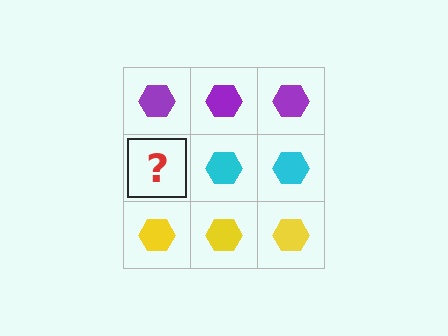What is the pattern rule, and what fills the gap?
The rule is that each row has a consistent color. The gap should be filled with a cyan hexagon.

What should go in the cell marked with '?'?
The missing cell should contain a cyan hexagon.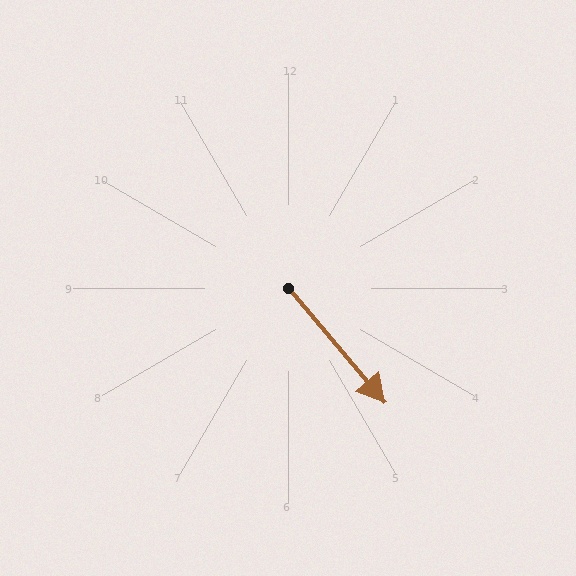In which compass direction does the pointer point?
Southeast.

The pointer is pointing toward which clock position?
Roughly 5 o'clock.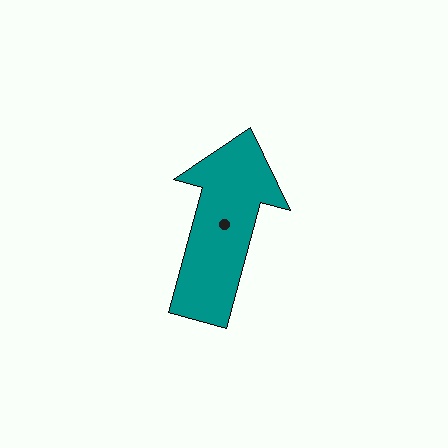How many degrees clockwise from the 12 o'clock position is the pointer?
Approximately 15 degrees.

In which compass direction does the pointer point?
North.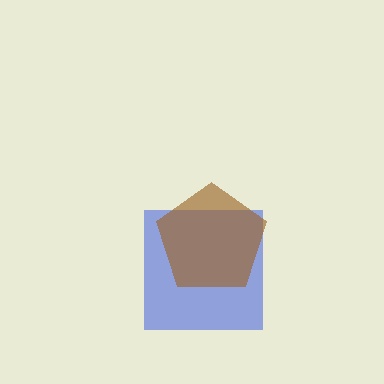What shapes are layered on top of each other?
The layered shapes are: a blue square, a brown pentagon.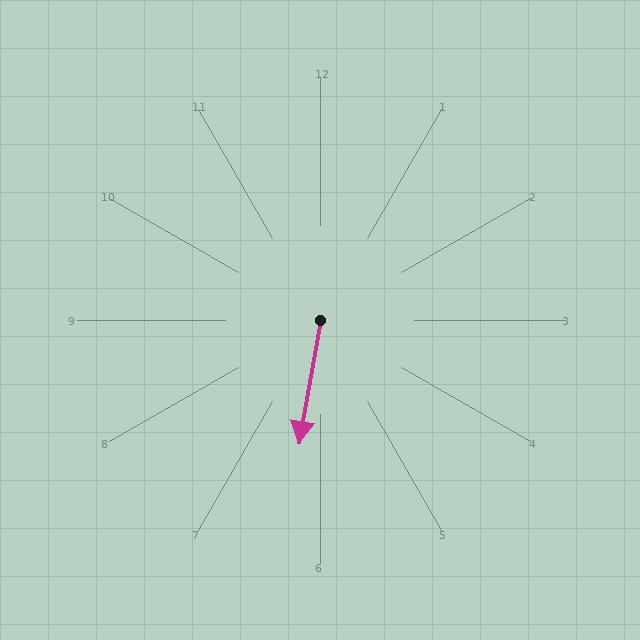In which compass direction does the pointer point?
South.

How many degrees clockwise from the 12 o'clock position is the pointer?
Approximately 190 degrees.